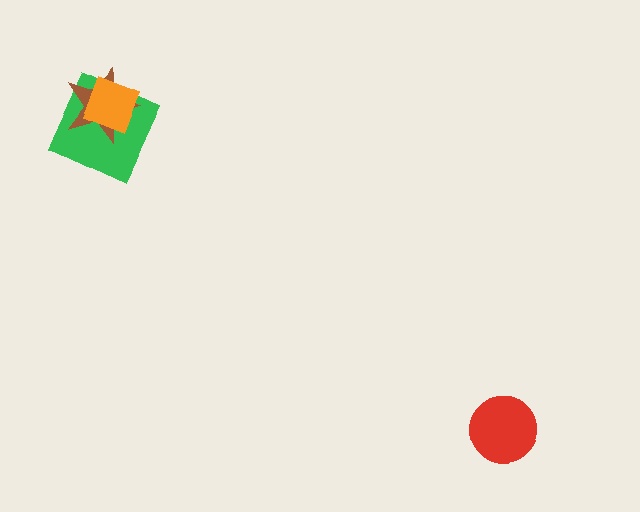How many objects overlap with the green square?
2 objects overlap with the green square.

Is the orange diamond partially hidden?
No, no other shape covers it.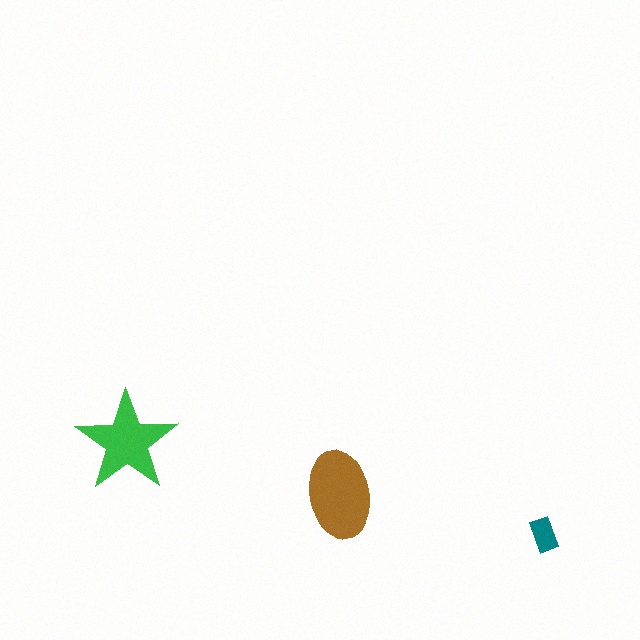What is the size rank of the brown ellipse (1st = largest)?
1st.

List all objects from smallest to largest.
The teal rectangle, the green star, the brown ellipse.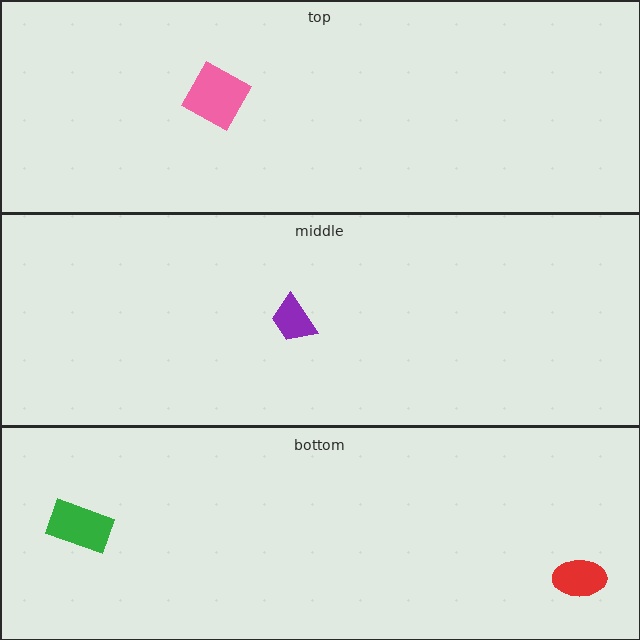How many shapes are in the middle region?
1.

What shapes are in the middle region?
The purple trapezoid.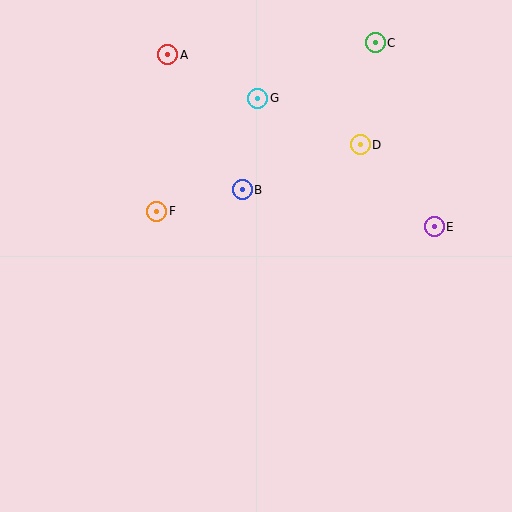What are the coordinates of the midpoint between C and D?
The midpoint between C and D is at (368, 94).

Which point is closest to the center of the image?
Point B at (242, 190) is closest to the center.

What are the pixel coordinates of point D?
Point D is at (360, 145).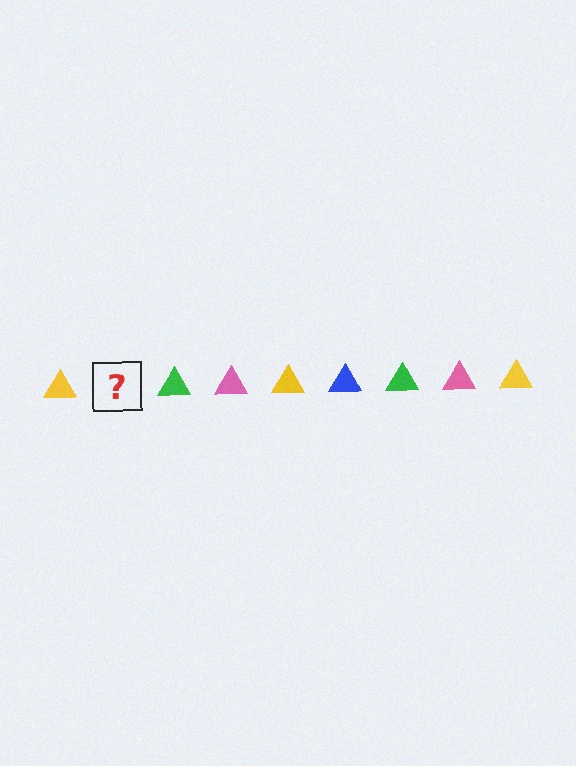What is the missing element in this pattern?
The missing element is a blue triangle.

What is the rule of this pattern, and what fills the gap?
The rule is that the pattern cycles through yellow, blue, green, pink triangles. The gap should be filled with a blue triangle.